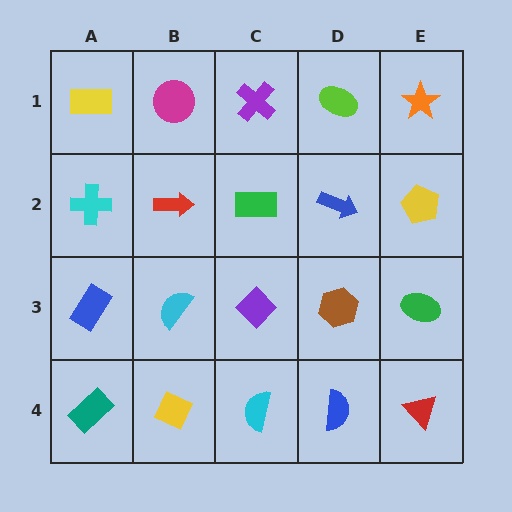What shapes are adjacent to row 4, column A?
A blue rectangle (row 3, column A), a yellow diamond (row 4, column B).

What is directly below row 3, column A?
A teal rectangle.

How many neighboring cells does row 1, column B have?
3.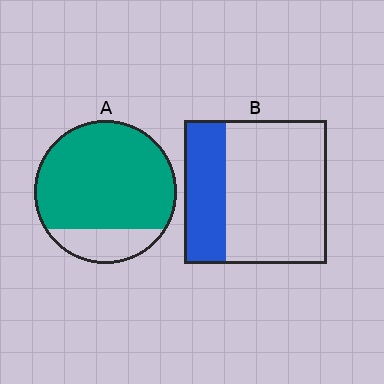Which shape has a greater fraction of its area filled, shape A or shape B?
Shape A.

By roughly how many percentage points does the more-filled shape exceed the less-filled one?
By roughly 50 percentage points (A over B).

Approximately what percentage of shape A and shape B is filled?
A is approximately 80% and B is approximately 30%.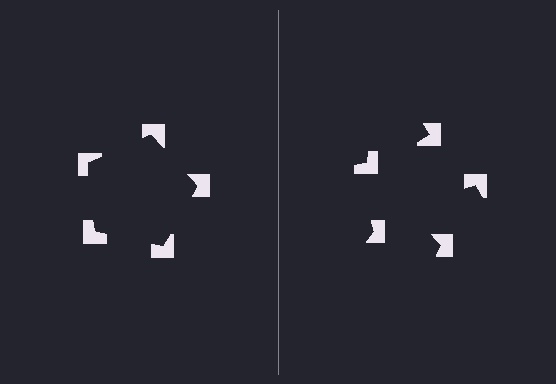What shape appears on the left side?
An illusory pentagon.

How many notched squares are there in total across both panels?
10 — 5 on each side.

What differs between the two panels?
The notched squares are positioned identically on both sides; only the wedge orientations differ. On the left they align to a pentagon; on the right they are misaligned.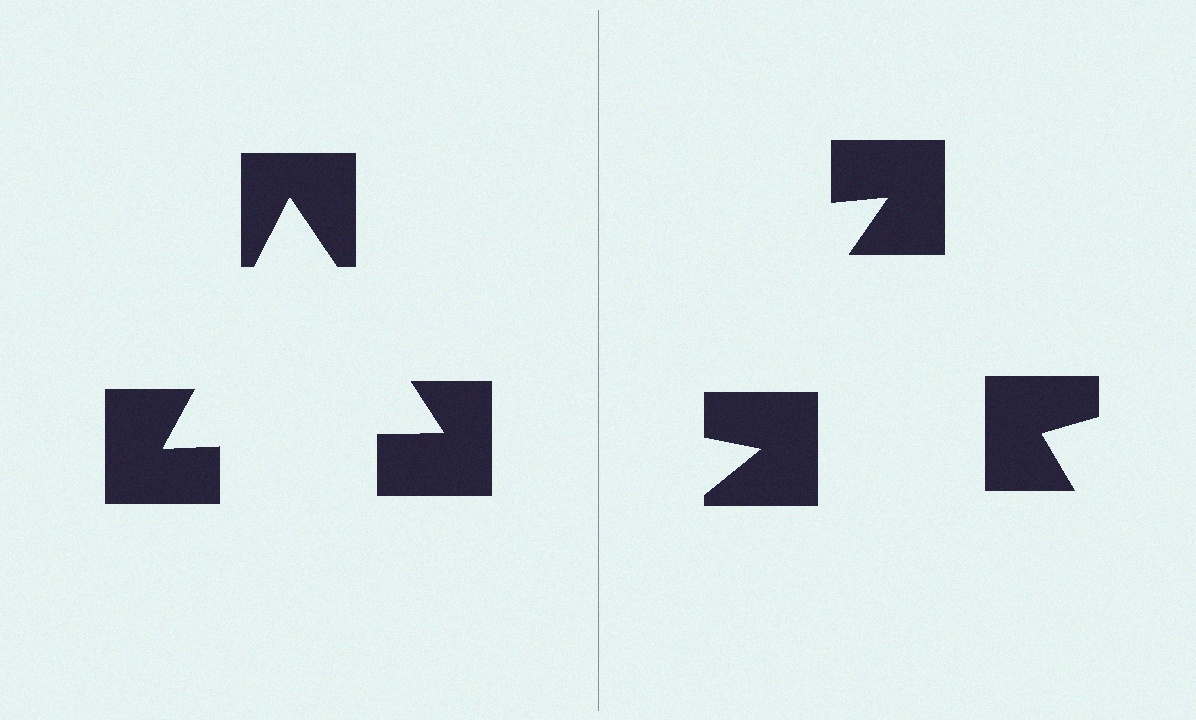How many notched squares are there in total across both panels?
6 — 3 on each side.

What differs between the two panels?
The notched squares are positioned identically on both sides; only the wedge orientations differ. On the left they align to a triangle; on the right they are misaligned.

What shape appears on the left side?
An illusory triangle.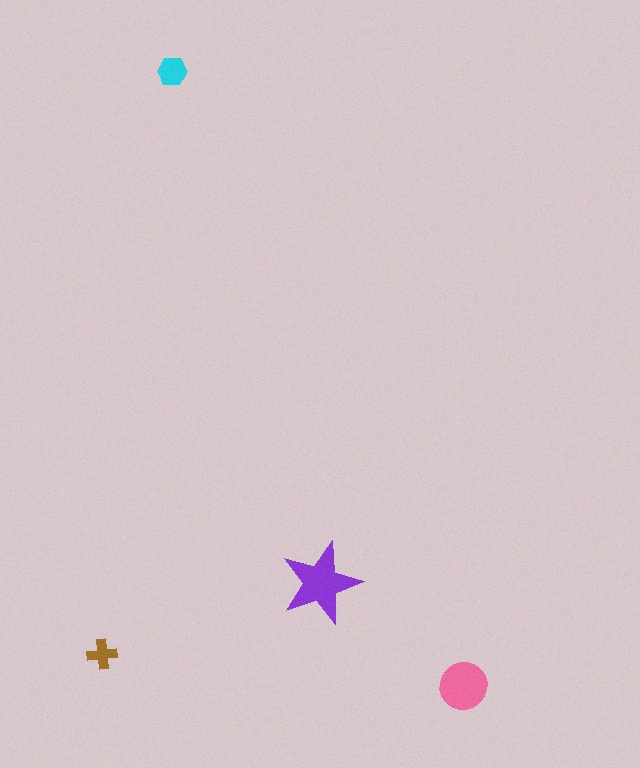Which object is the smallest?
The brown cross.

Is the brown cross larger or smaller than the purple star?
Smaller.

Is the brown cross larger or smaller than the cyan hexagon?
Smaller.